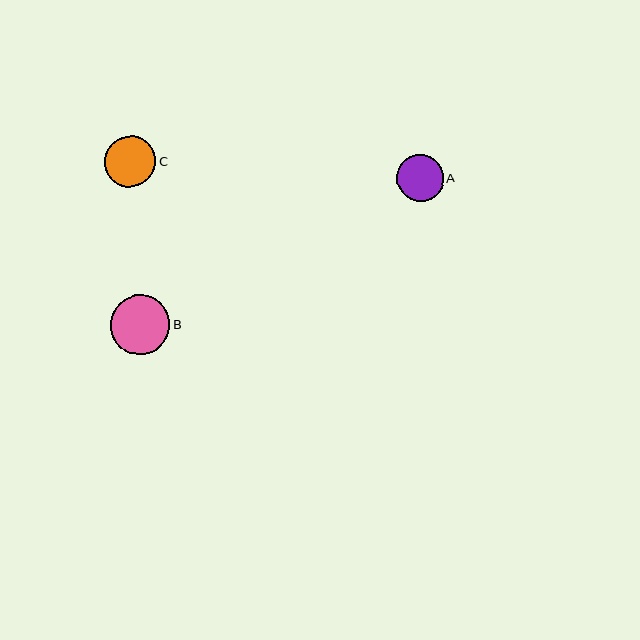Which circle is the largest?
Circle B is the largest with a size of approximately 60 pixels.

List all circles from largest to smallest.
From largest to smallest: B, C, A.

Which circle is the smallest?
Circle A is the smallest with a size of approximately 47 pixels.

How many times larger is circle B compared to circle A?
Circle B is approximately 1.3 times the size of circle A.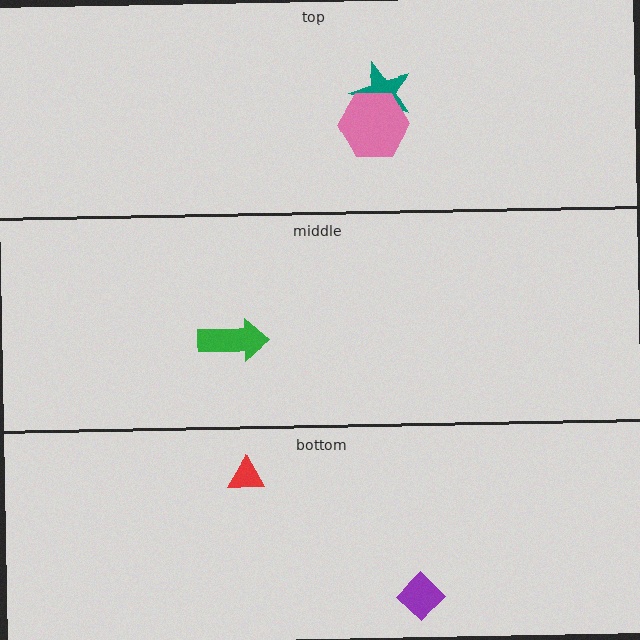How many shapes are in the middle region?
1.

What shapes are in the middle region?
The green arrow.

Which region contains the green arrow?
The middle region.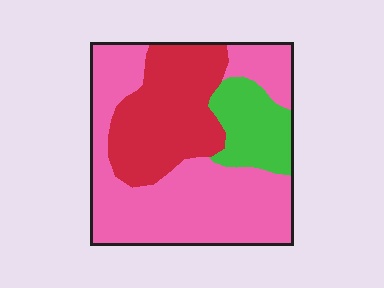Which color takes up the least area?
Green, at roughly 15%.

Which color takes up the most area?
Pink, at roughly 55%.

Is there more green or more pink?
Pink.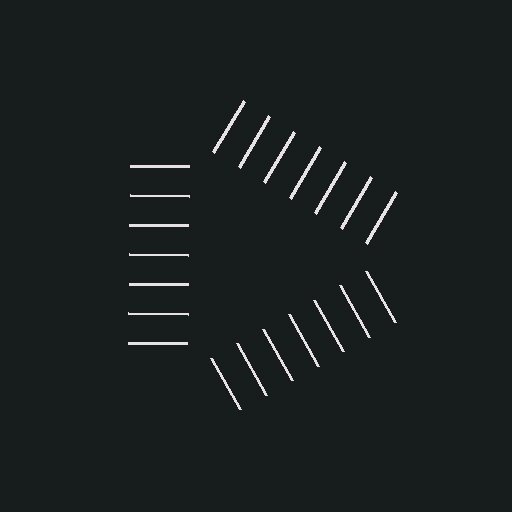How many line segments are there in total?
21 — 7 along each of the 3 edges.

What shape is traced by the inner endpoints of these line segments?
An illusory triangle — the line segments terminate on its edges but no continuous stroke is drawn.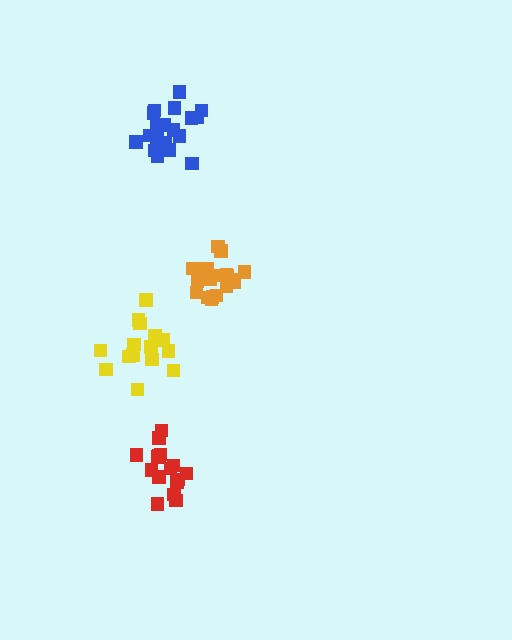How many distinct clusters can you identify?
There are 4 distinct clusters.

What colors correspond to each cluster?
The clusters are colored: orange, yellow, blue, red.